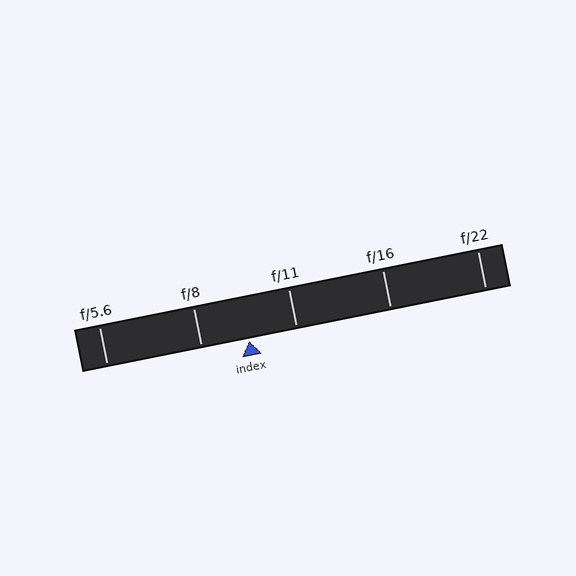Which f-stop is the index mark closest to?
The index mark is closest to f/8.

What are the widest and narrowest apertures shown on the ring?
The widest aperture shown is f/5.6 and the narrowest is f/22.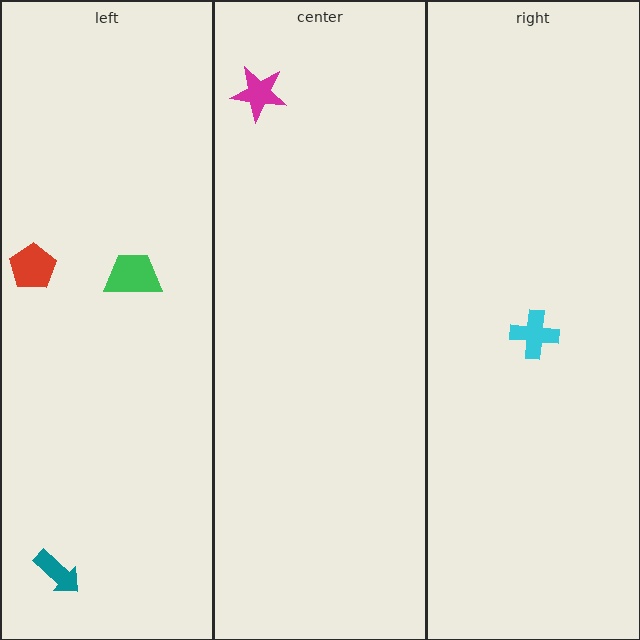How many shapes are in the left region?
3.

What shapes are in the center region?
The magenta star.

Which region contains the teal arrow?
The left region.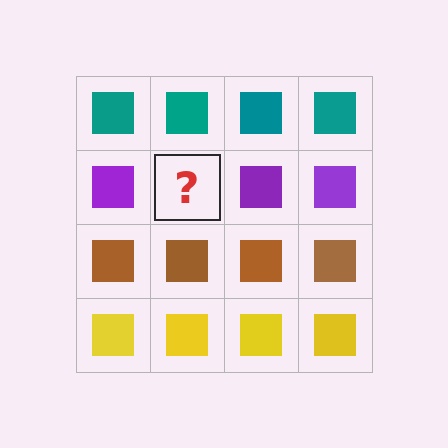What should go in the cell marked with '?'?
The missing cell should contain a purple square.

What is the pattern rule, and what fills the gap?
The rule is that each row has a consistent color. The gap should be filled with a purple square.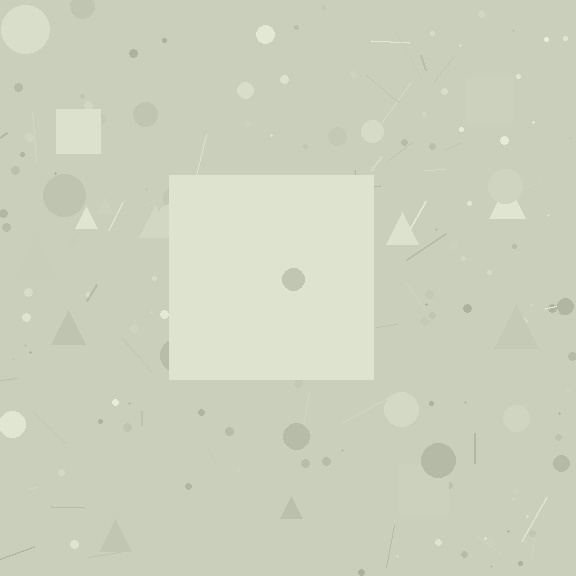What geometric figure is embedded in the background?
A square is embedded in the background.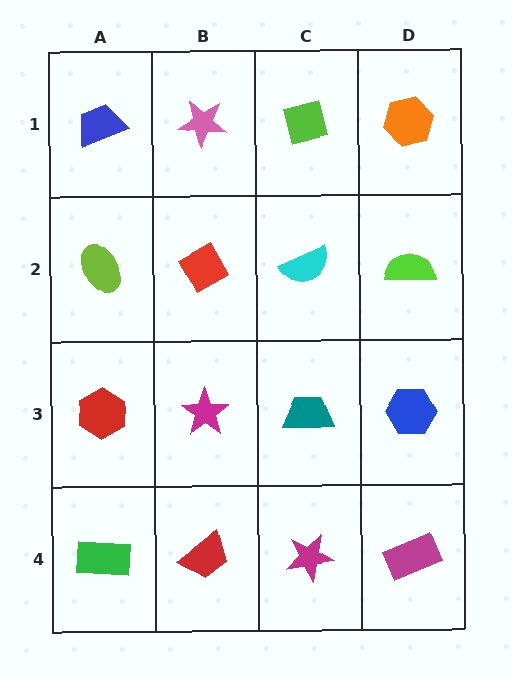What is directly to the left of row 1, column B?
A blue trapezoid.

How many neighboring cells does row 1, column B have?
3.